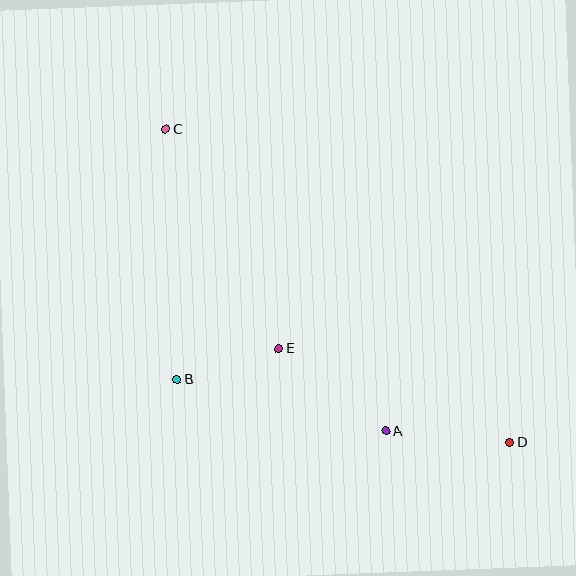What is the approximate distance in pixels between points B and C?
The distance between B and C is approximately 251 pixels.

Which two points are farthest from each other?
Points C and D are farthest from each other.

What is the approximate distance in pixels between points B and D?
The distance between B and D is approximately 338 pixels.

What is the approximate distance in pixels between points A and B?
The distance between A and B is approximately 215 pixels.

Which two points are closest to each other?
Points B and E are closest to each other.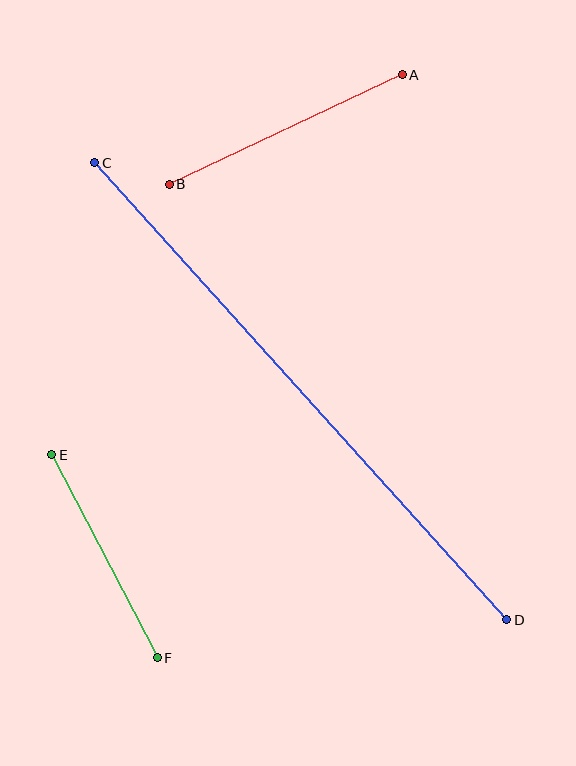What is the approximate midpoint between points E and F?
The midpoint is at approximately (104, 556) pixels.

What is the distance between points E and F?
The distance is approximately 229 pixels.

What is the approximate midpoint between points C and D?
The midpoint is at approximately (301, 391) pixels.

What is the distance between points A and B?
The distance is approximately 258 pixels.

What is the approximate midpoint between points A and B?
The midpoint is at approximately (286, 129) pixels.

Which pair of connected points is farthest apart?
Points C and D are farthest apart.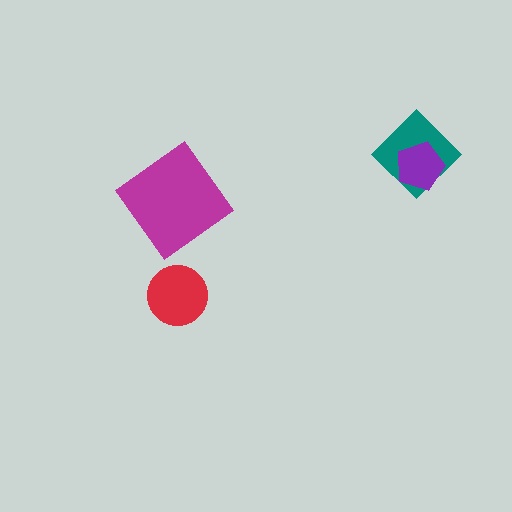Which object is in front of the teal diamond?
The purple pentagon is in front of the teal diamond.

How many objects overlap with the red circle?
0 objects overlap with the red circle.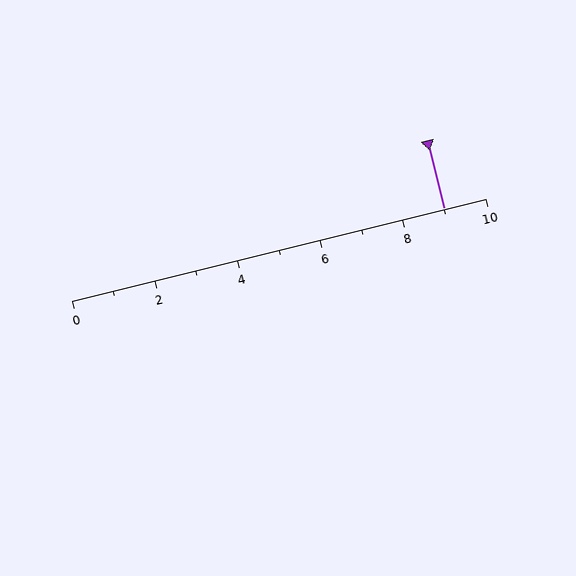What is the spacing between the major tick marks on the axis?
The major ticks are spaced 2 apart.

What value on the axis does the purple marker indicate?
The marker indicates approximately 9.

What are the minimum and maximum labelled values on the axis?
The axis runs from 0 to 10.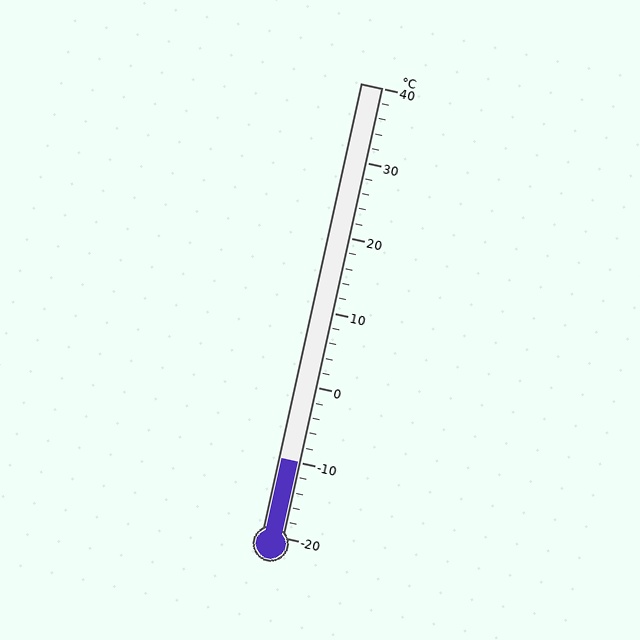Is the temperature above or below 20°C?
The temperature is below 20°C.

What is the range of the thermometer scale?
The thermometer scale ranges from -20°C to 40°C.